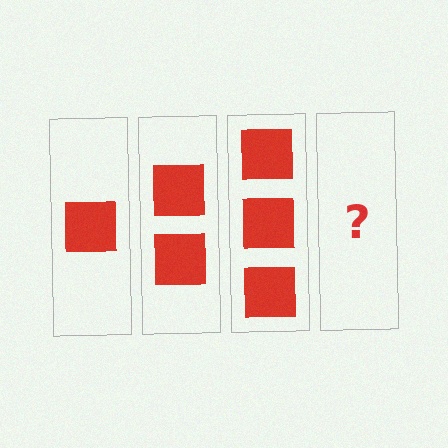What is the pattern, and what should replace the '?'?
The pattern is that each step adds one more square. The '?' should be 4 squares.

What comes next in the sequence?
The next element should be 4 squares.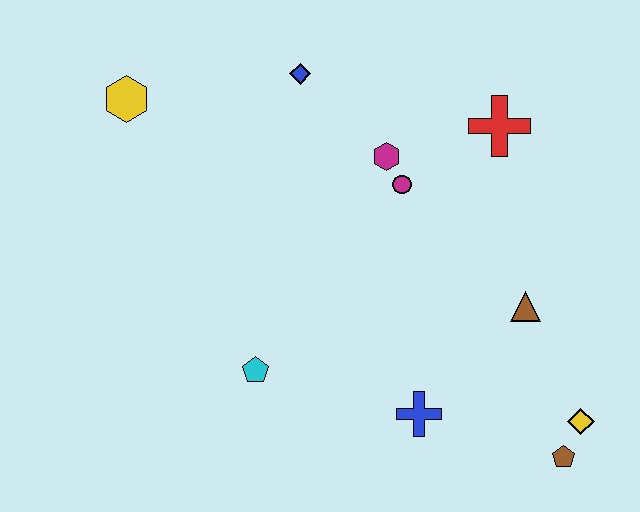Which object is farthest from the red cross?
The yellow hexagon is farthest from the red cross.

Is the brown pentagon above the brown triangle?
No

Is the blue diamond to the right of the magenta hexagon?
No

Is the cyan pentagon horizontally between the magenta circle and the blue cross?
No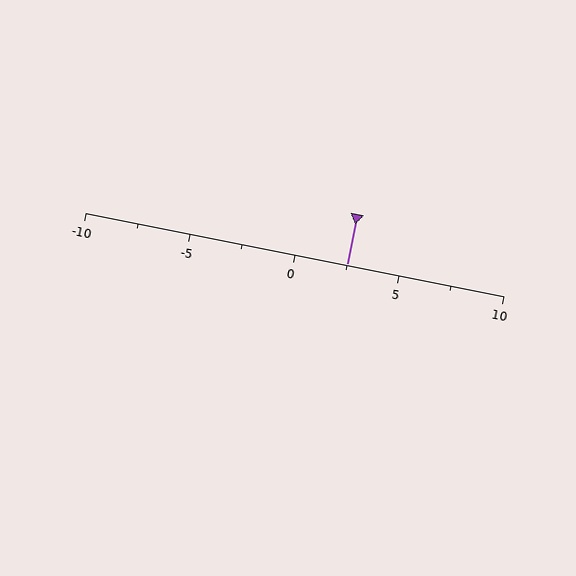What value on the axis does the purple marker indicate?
The marker indicates approximately 2.5.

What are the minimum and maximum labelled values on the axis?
The axis runs from -10 to 10.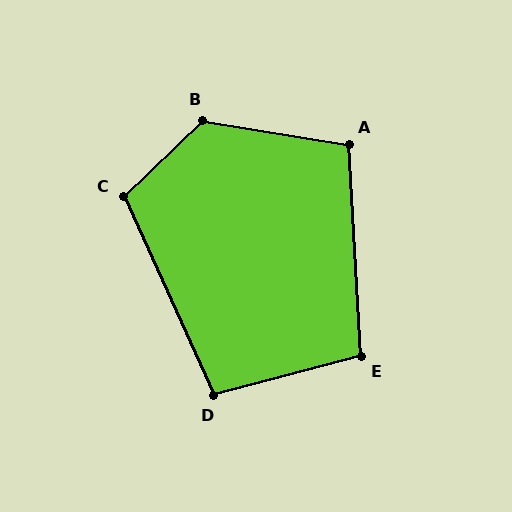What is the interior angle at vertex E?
Approximately 102 degrees (obtuse).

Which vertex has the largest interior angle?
B, at approximately 127 degrees.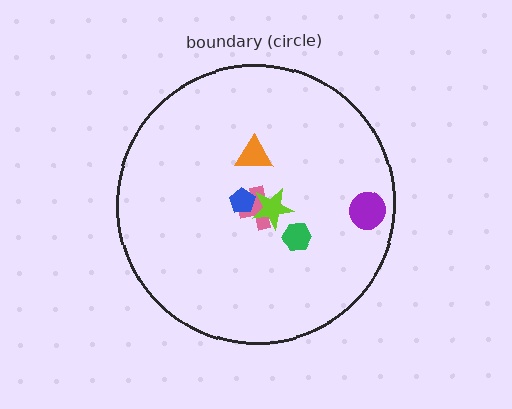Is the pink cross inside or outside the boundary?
Inside.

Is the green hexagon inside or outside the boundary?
Inside.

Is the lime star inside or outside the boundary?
Inside.